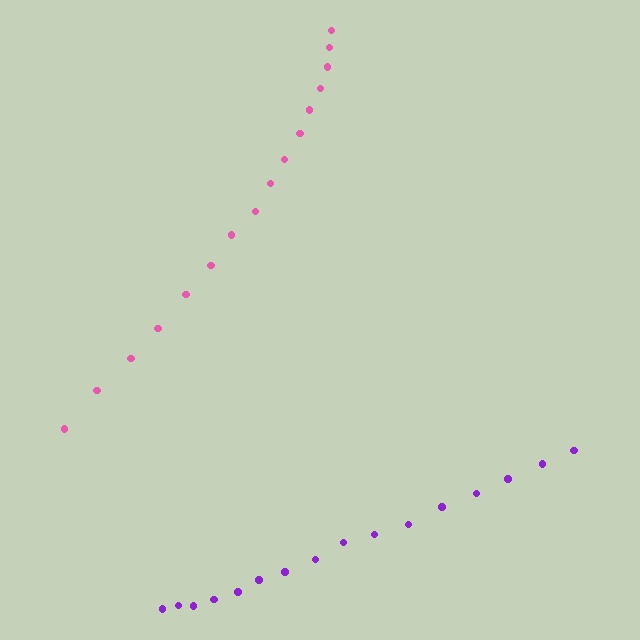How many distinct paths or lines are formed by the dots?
There are 2 distinct paths.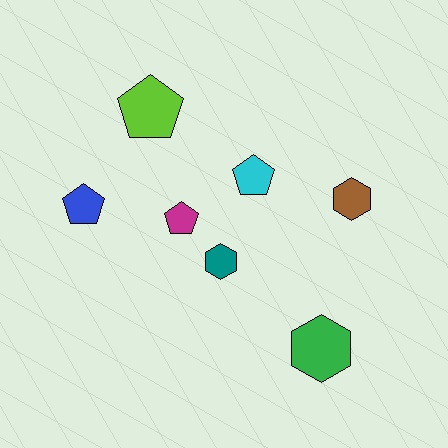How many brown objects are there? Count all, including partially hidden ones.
There is 1 brown object.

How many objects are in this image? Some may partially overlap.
There are 7 objects.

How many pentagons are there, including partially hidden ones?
There are 4 pentagons.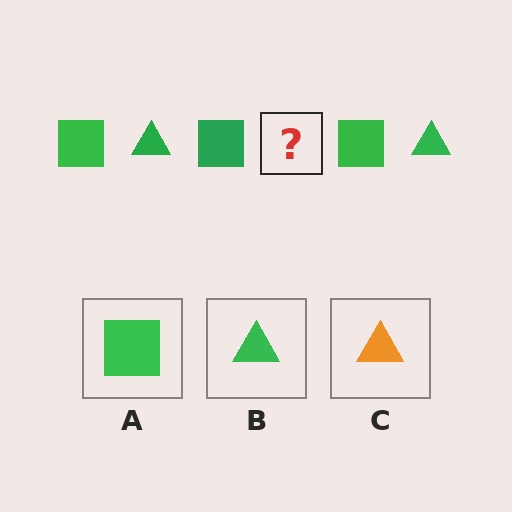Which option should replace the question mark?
Option B.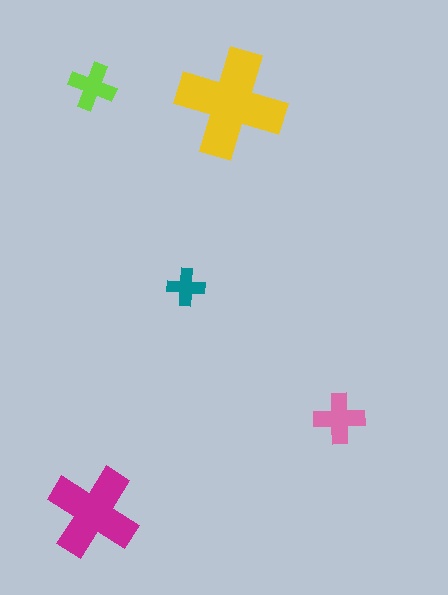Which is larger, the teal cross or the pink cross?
The pink one.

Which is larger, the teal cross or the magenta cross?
The magenta one.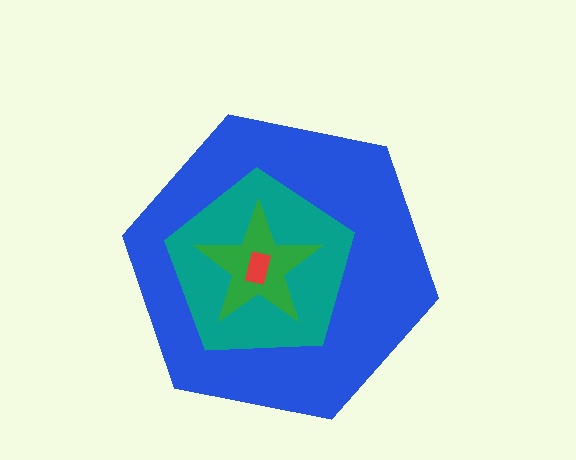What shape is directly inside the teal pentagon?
The green star.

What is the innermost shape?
The red rectangle.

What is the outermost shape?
The blue hexagon.